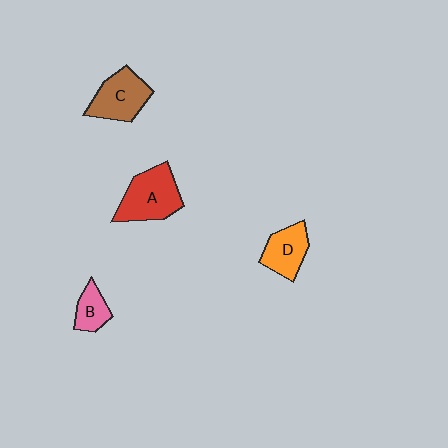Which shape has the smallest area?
Shape B (pink).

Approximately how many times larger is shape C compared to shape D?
Approximately 1.2 times.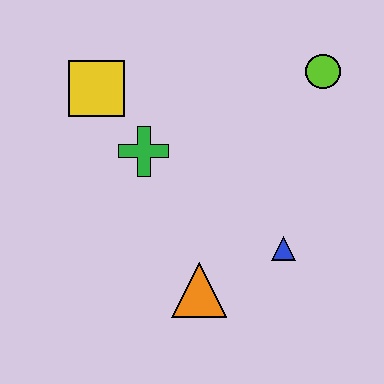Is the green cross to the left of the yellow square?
No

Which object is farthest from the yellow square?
The blue triangle is farthest from the yellow square.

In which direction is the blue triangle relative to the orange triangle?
The blue triangle is to the right of the orange triangle.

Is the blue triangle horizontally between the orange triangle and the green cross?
No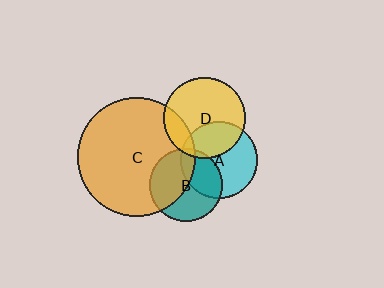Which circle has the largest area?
Circle C (orange).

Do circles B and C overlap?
Yes.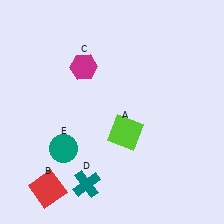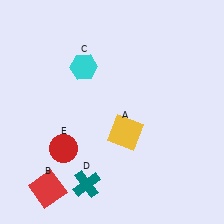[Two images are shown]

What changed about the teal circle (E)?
In Image 1, E is teal. In Image 2, it changed to red.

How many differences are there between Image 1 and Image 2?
There are 3 differences between the two images.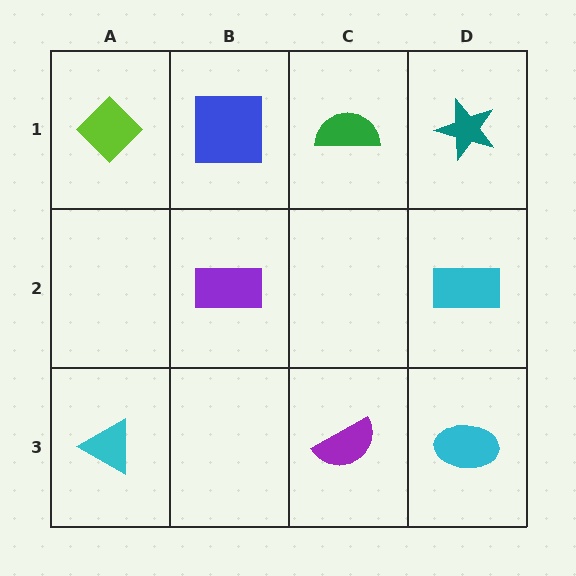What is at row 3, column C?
A purple semicircle.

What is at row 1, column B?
A blue square.